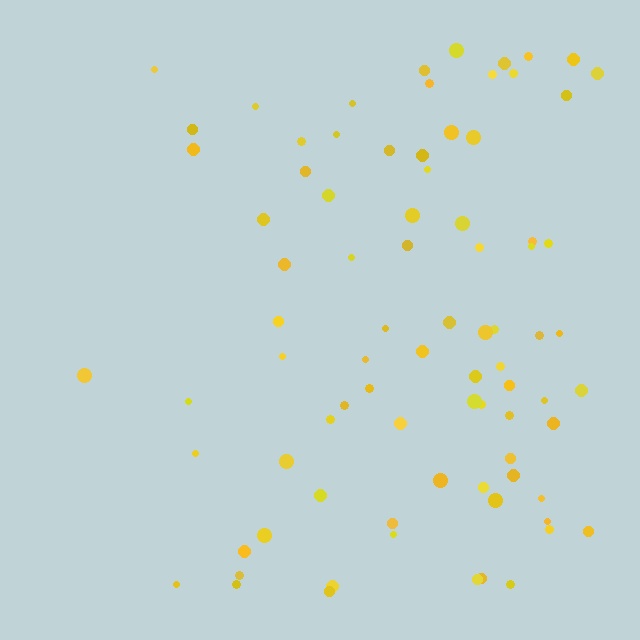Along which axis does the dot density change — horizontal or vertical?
Horizontal.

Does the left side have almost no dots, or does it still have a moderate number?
Still a moderate number, just noticeably fewer than the right.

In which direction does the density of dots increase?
From left to right, with the right side densest.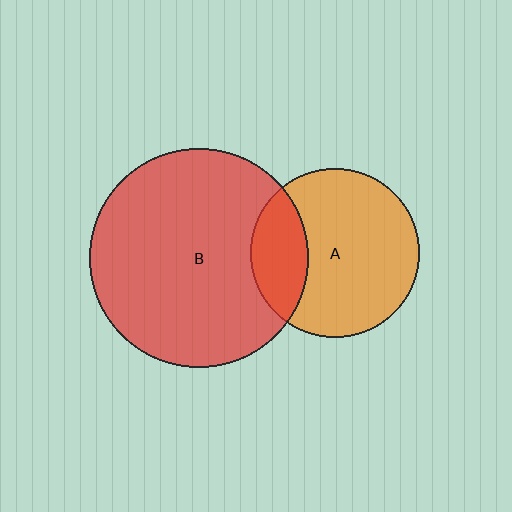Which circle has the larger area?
Circle B (red).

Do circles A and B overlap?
Yes.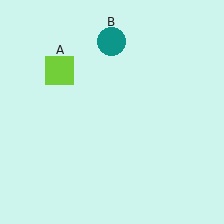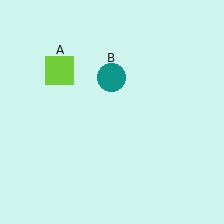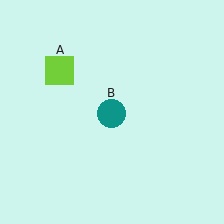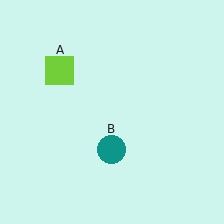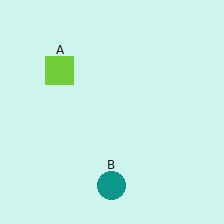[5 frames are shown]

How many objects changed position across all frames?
1 object changed position: teal circle (object B).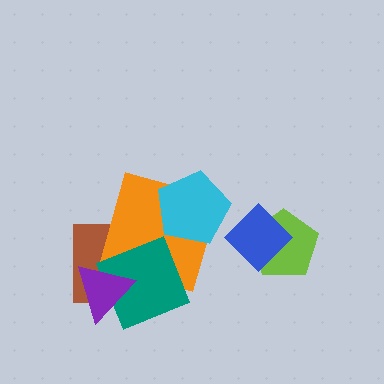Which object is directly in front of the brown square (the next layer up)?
The orange square is directly in front of the brown square.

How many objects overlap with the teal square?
3 objects overlap with the teal square.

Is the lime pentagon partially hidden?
Yes, it is partially covered by another shape.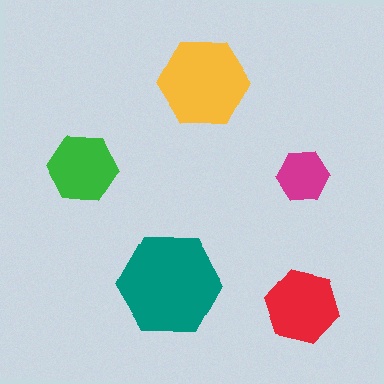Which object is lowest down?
The red hexagon is bottommost.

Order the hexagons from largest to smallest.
the teal one, the yellow one, the red one, the green one, the magenta one.